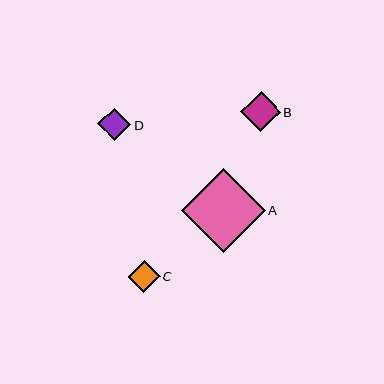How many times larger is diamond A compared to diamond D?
Diamond A is approximately 2.5 times the size of diamond D.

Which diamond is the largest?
Diamond A is the largest with a size of approximately 84 pixels.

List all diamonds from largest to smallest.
From largest to smallest: A, B, D, C.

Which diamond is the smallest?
Diamond C is the smallest with a size of approximately 31 pixels.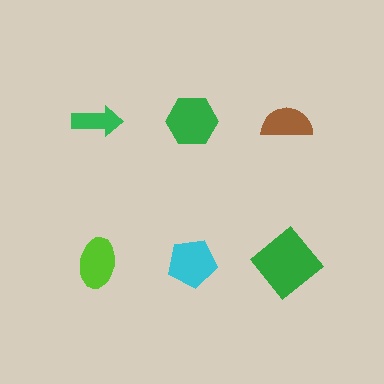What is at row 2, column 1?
A lime ellipse.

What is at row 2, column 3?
A green diamond.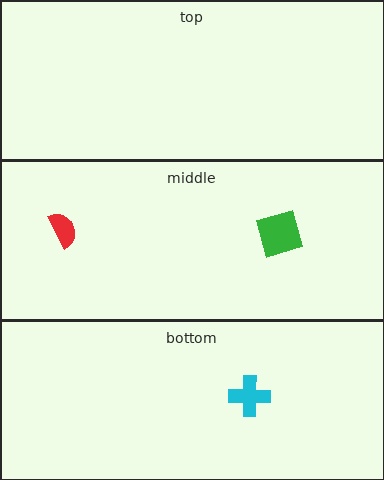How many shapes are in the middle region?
2.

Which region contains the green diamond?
The middle region.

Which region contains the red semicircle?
The middle region.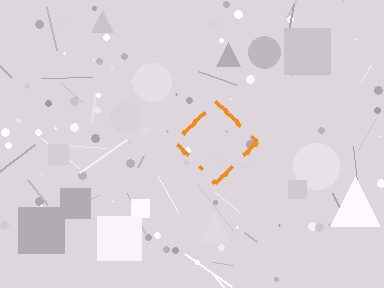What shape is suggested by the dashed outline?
The dashed outline suggests a diamond.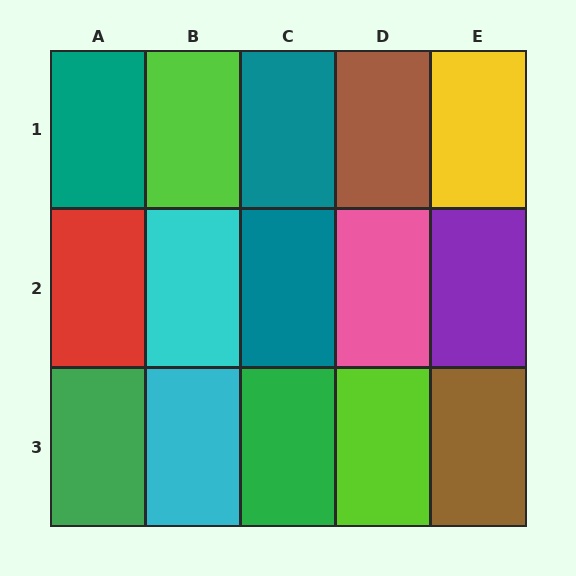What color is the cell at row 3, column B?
Cyan.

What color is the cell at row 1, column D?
Brown.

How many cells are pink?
1 cell is pink.